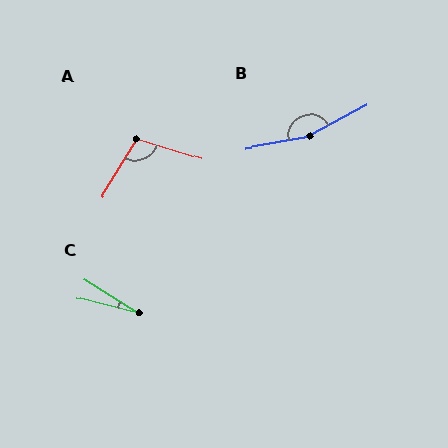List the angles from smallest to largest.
C (18°), A (104°), B (162°).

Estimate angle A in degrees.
Approximately 104 degrees.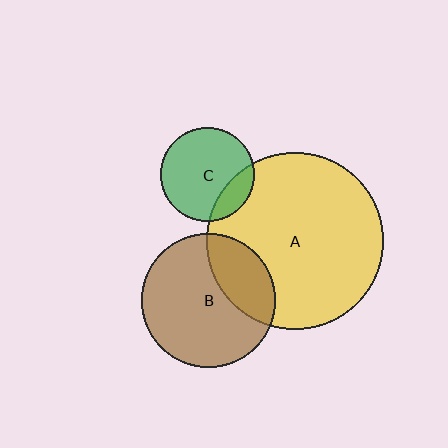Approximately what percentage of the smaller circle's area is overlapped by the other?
Approximately 20%.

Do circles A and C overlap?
Yes.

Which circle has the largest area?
Circle A (yellow).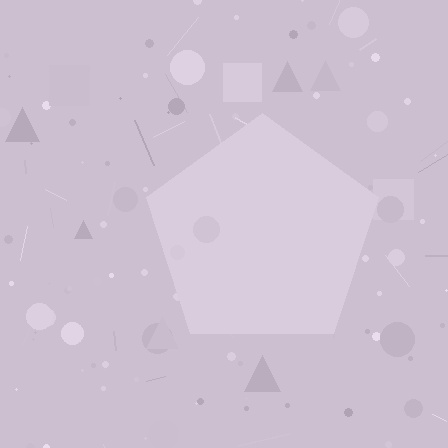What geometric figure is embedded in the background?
A pentagon is embedded in the background.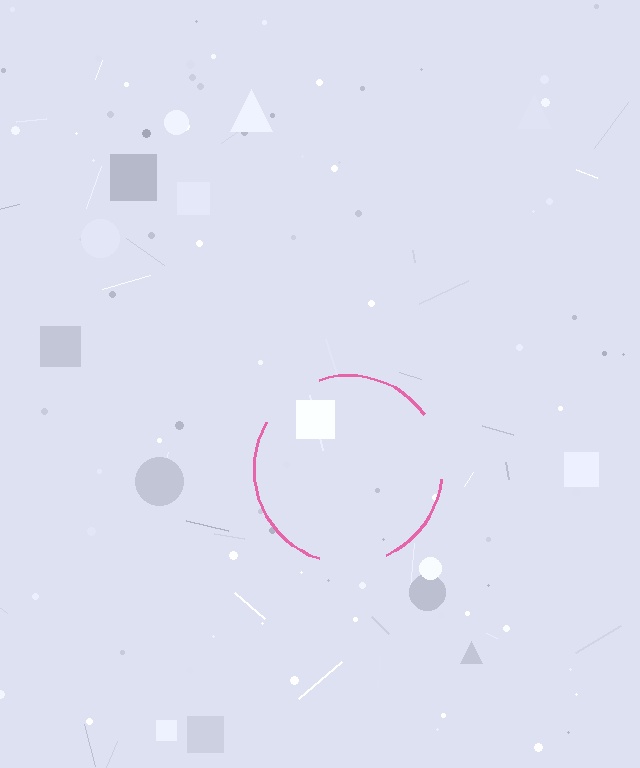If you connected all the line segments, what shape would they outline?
They would outline a circle.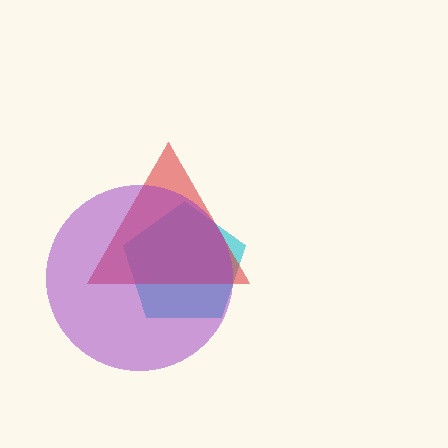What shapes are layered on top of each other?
The layered shapes are: a cyan pentagon, a red triangle, a purple circle.